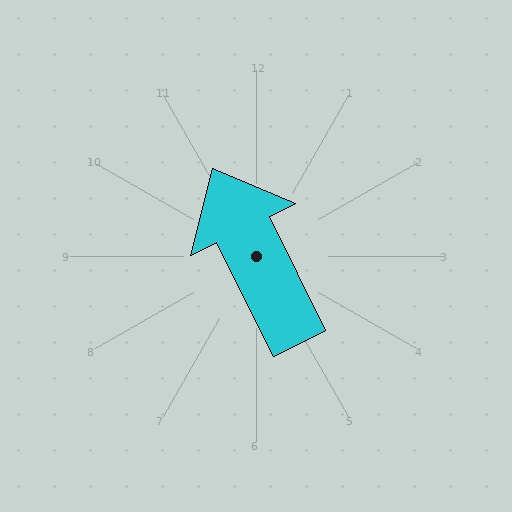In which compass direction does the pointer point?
Northwest.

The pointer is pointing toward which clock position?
Roughly 11 o'clock.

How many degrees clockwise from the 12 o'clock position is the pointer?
Approximately 334 degrees.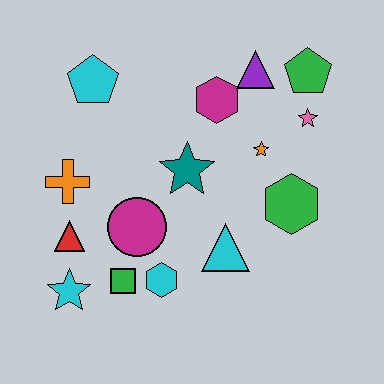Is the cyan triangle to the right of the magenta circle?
Yes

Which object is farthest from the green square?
The green pentagon is farthest from the green square.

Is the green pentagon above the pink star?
Yes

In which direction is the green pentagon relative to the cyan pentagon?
The green pentagon is to the right of the cyan pentagon.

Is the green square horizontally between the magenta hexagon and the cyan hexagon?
No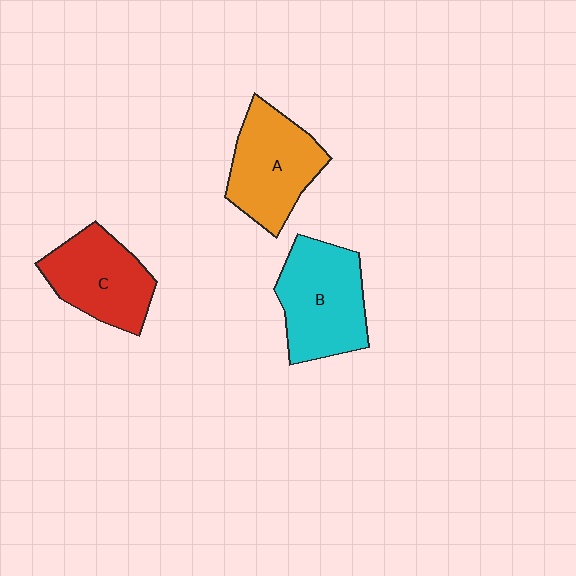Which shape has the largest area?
Shape B (cyan).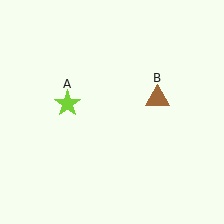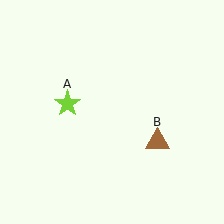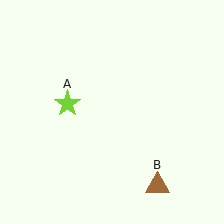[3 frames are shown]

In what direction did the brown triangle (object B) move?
The brown triangle (object B) moved down.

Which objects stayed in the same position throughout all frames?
Lime star (object A) remained stationary.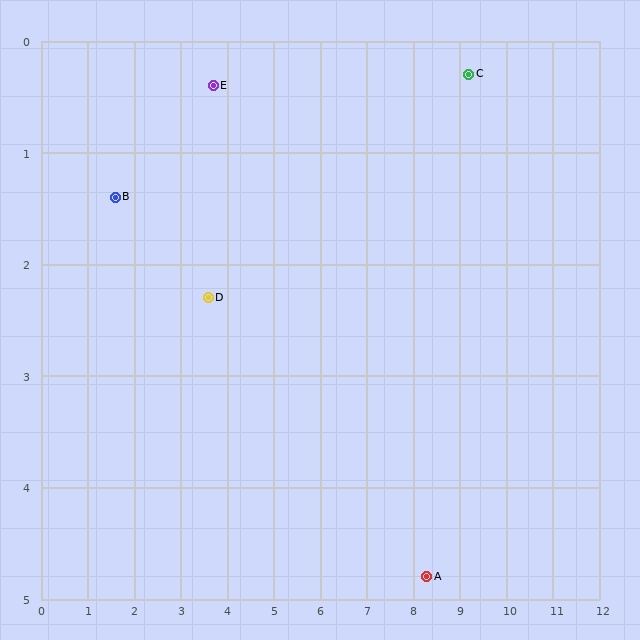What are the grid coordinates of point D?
Point D is at approximately (3.6, 2.3).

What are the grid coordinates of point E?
Point E is at approximately (3.7, 0.4).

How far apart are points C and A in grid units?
Points C and A are about 4.6 grid units apart.